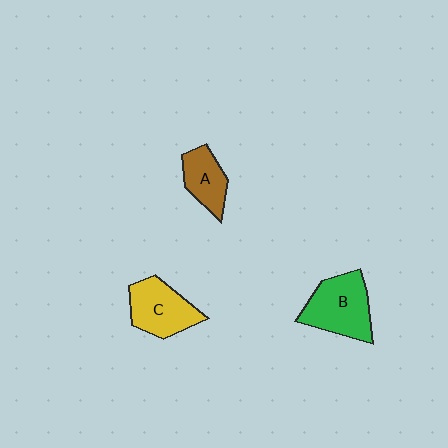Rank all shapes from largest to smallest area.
From largest to smallest: B (green), C (yellow), A (brown).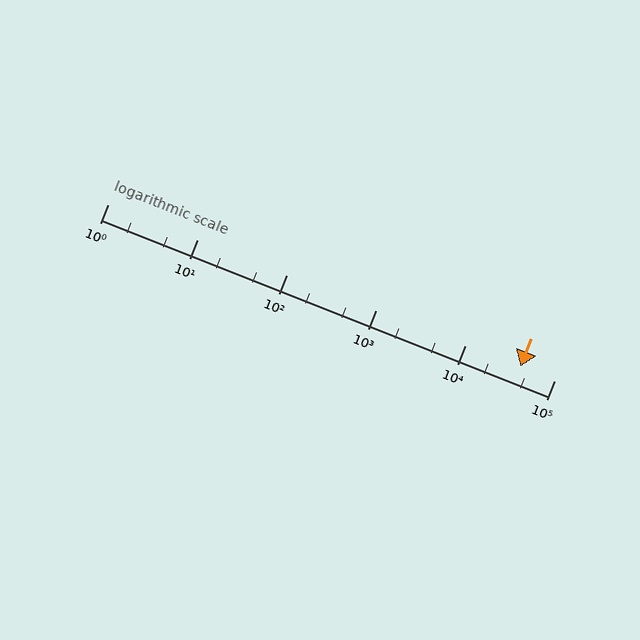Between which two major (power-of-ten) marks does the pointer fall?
The pointer is between 10000 and 100000.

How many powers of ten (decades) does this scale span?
The scale spans 5 decades, from 1 to 100000.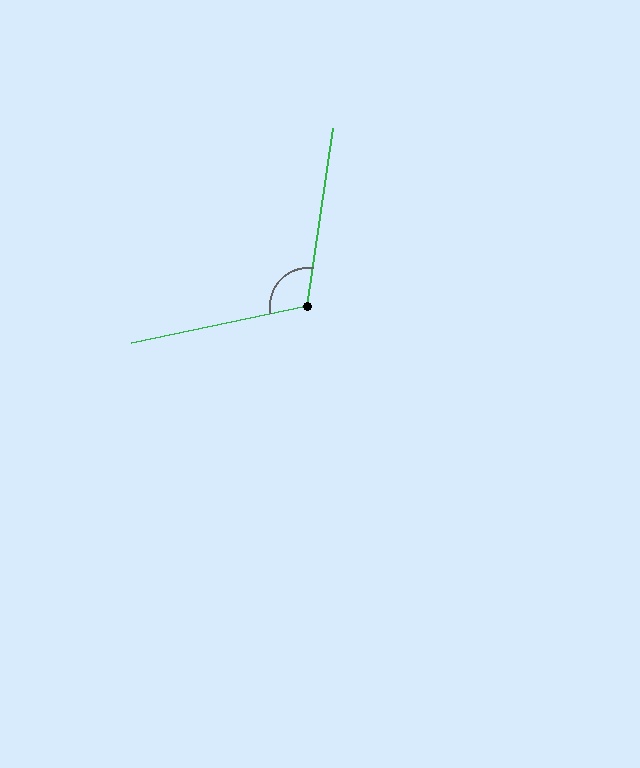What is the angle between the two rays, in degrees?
Approximately 110 degrees.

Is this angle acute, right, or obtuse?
It is obtuse.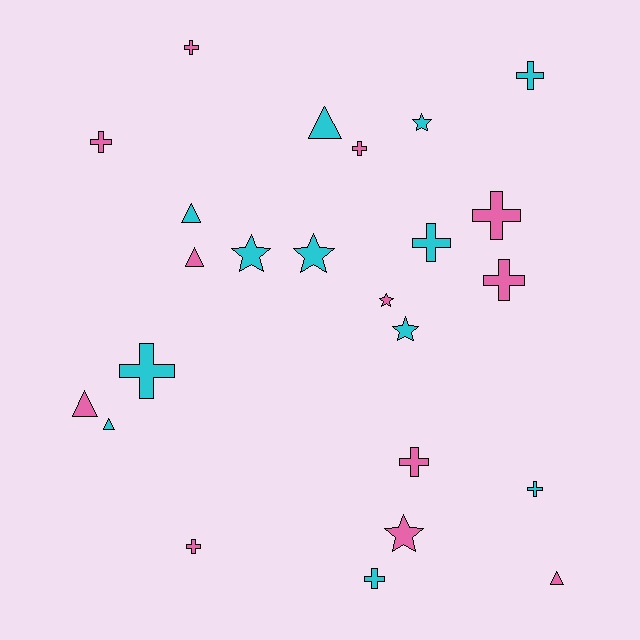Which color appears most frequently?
Pink, with 12 objects.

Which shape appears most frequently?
Cross, with 12 objects.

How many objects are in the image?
There are 24 objects.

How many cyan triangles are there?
There are 3 cyan triangles.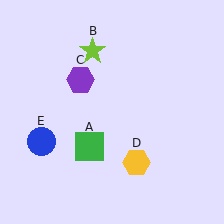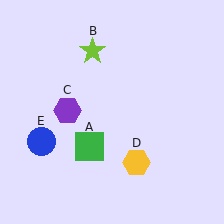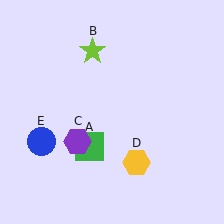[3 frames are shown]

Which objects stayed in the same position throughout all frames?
Green square (object A) and lime star (object B) and yellow hexagon (object D) and blue circle (object E) remained stationary.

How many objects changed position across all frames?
1 object changed position: purple hexagon (object C).